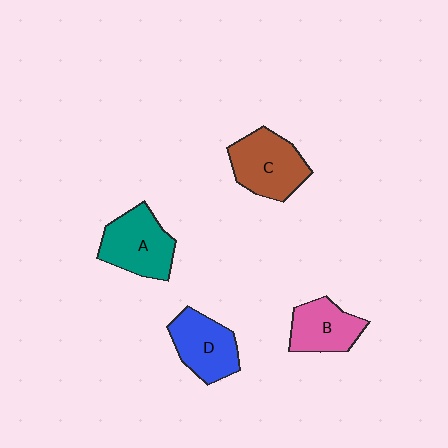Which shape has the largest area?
Shape C (brown).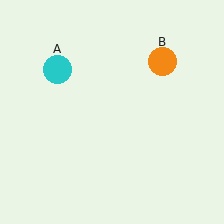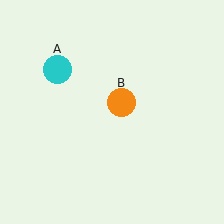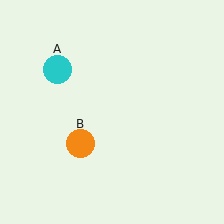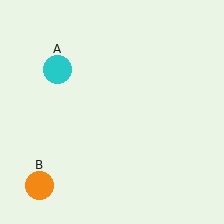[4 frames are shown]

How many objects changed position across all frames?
1 object changed position: orange circle (object B).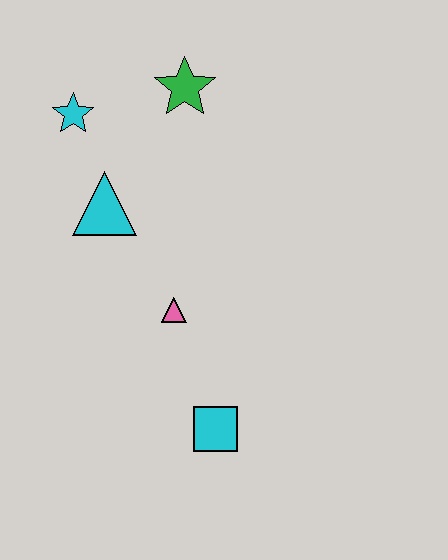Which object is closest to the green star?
The cyan star is closest to the green star.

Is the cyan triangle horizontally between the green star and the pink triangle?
No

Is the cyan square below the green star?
Yes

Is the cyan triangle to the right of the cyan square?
No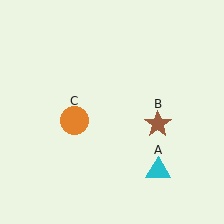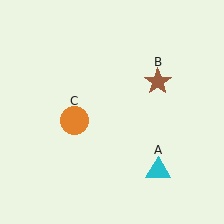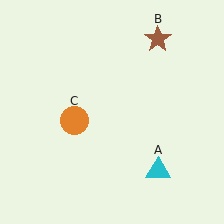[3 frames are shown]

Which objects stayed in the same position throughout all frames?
Cyan triangle (object A) and orange circle (object C) remained stationary.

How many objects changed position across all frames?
1 object changed position: brown star (object B).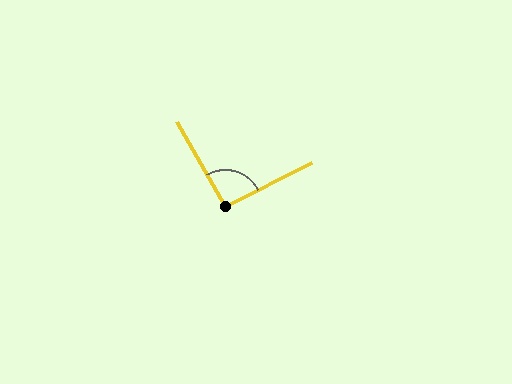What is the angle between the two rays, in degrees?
Approximately 93 degrees.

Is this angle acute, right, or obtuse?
It is approximately a right angle.